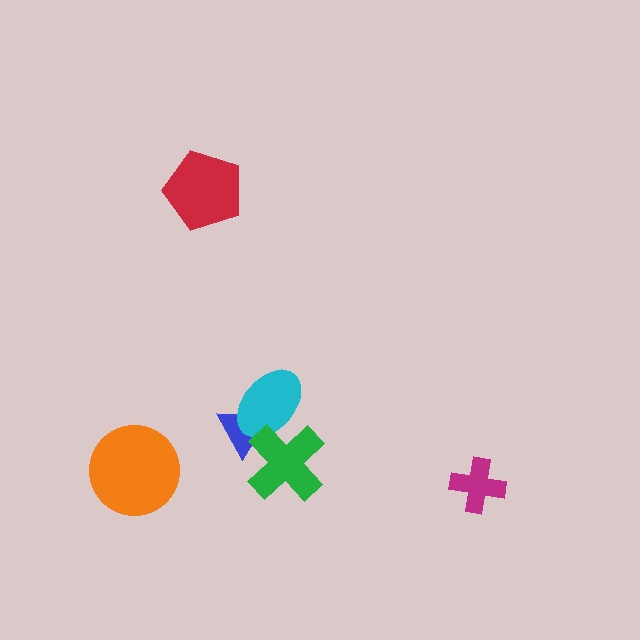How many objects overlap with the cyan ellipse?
2 objects overlap with the cyan ellipse.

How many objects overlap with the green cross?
2 objects overlap with the green cross.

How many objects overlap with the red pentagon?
0 objects overlap with the red pentagon.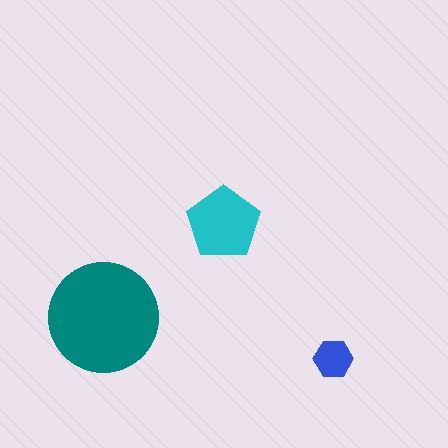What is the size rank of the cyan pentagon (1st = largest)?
2nd.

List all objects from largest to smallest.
The teal circle, the cyan pentagon, the blue hexagon.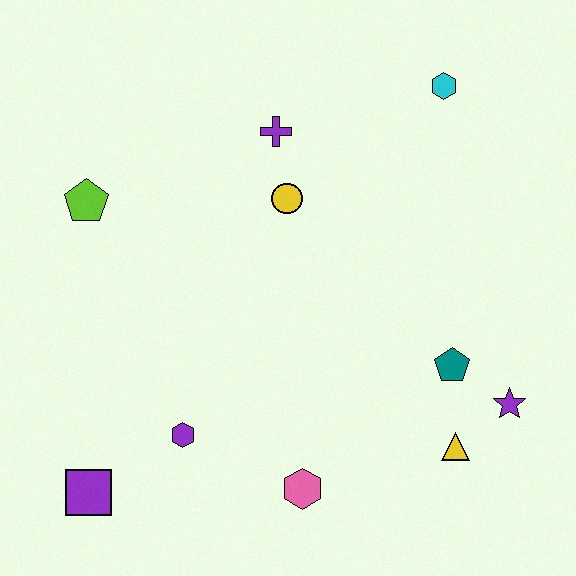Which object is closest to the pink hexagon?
The purple hexagon is closest to the pink hexagon.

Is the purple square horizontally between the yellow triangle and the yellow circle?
No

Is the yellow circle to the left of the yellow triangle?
Yes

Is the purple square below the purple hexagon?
Yes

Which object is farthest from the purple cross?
The purple square is farthest from the purple cross.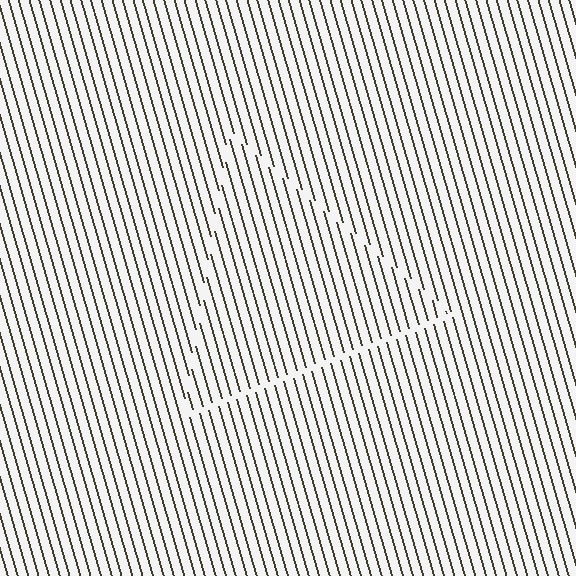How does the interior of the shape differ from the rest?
The interior of the shape contains the same grating, shifted by half a period — the contour is defined by the phase discontinuity where line-ends from the inner and outer gratings abut.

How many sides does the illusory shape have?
3 sides — the line-ends trace a triangle.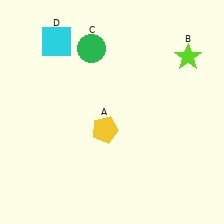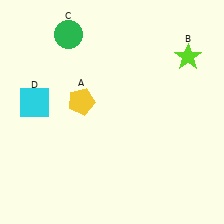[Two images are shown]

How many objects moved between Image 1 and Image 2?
3 objects moved between the two images.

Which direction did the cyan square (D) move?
The cyan square (D) moved down.